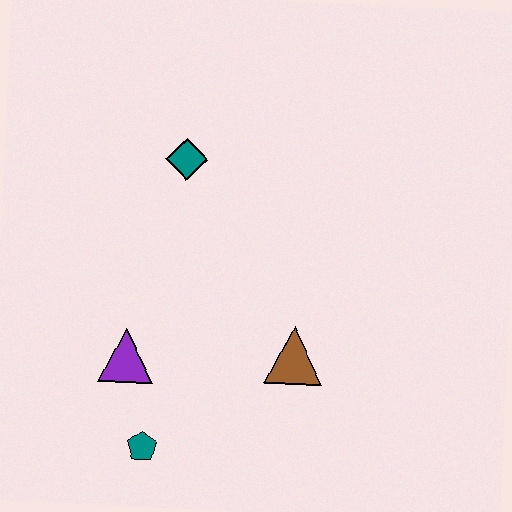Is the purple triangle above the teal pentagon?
Yes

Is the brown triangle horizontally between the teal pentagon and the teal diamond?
No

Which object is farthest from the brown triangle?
The teal diamond is farthest from the brown triangle.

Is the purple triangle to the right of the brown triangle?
No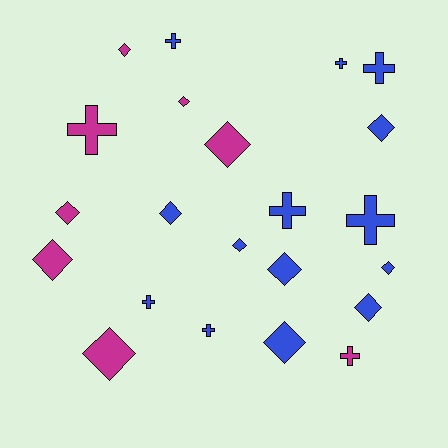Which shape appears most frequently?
Diamond, with 13 objects.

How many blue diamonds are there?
There are 7 blue diamonds.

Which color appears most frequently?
Blue, with 14 objects.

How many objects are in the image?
There are 22 objects.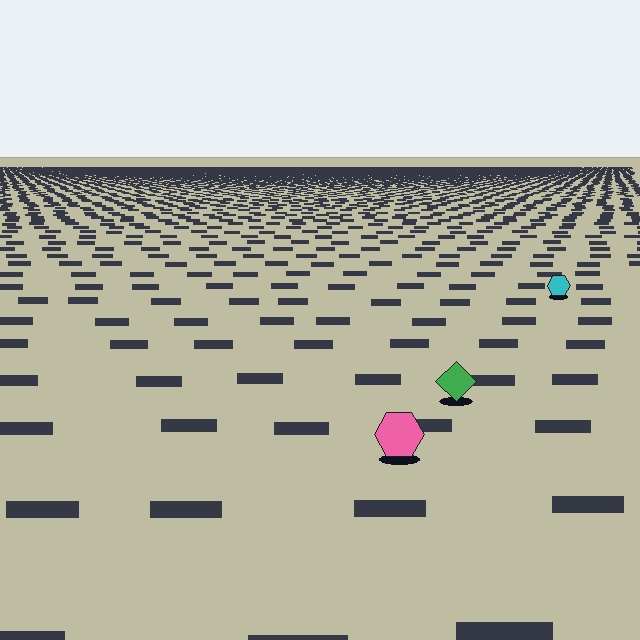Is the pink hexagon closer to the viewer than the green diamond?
Yes. The pink hexagon is closer — you can tell from the texture gradient: the ground texture is coarser near it.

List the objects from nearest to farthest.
From nearest to farthest: the pink hexagon, the green diamond, the cyan hexagon.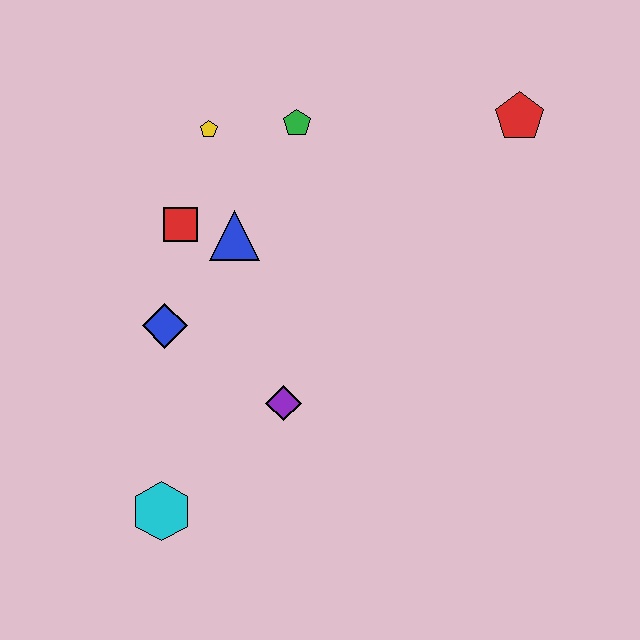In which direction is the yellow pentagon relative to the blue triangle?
The yellow pentagon is above the blue triangle.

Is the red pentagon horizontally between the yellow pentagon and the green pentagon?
No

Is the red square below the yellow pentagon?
Yes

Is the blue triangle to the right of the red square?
Yes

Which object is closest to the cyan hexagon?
The purple diamond is closest to the cyan hexagon.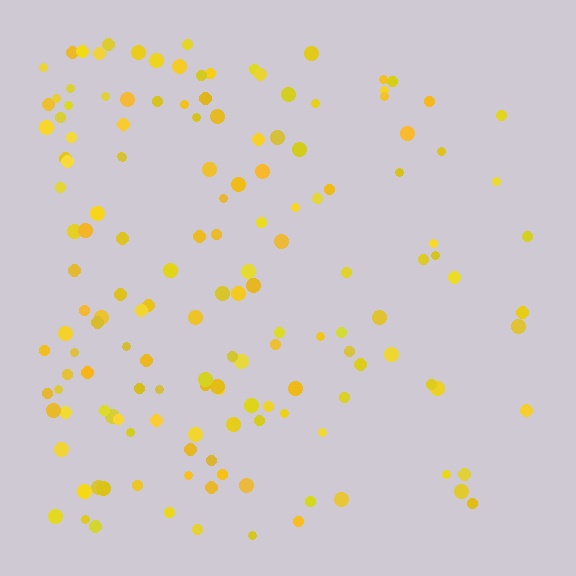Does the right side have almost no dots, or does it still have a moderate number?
Still a moderate number, just noticeably fewer than the left.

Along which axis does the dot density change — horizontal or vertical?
Horizontal.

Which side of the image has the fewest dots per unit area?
The right.